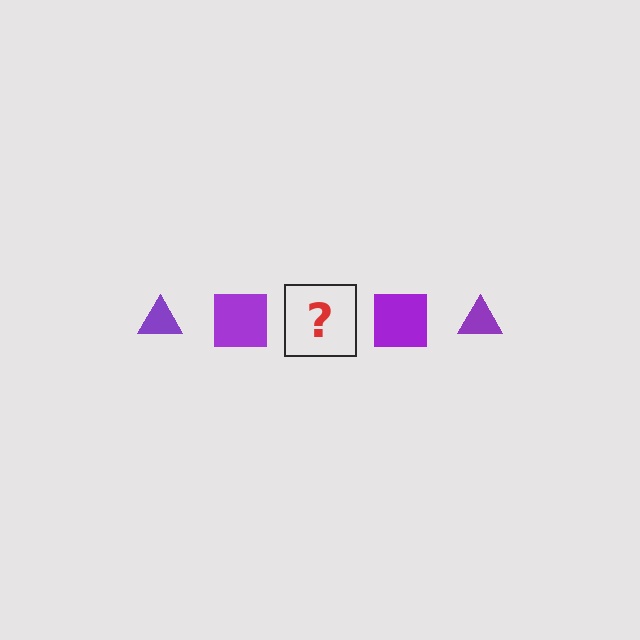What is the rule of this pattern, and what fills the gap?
The rule is that the pattern cycles through triangle, square shapes in purple. The gap should be filled with a purple triangle.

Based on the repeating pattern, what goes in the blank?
The blank should be a purple triangle.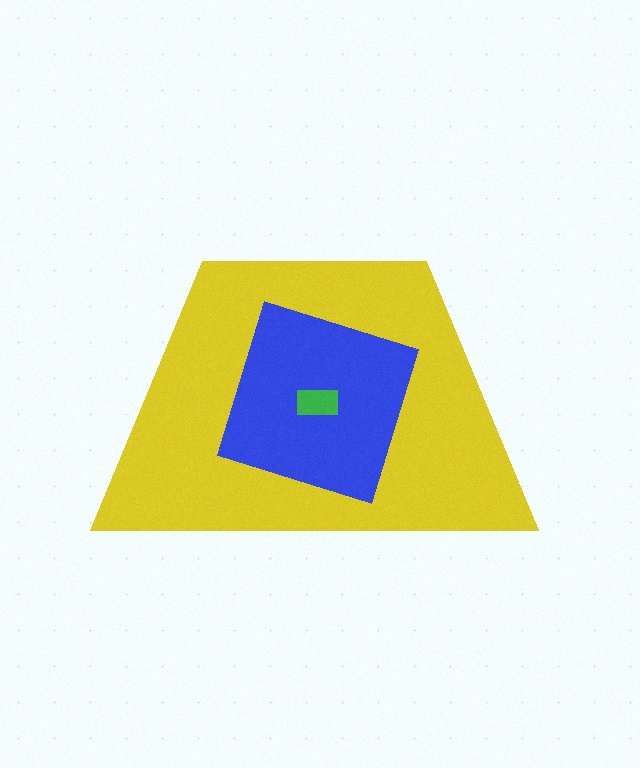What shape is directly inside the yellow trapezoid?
The blue square.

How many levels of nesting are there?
3.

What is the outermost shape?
The yellow trapezoid.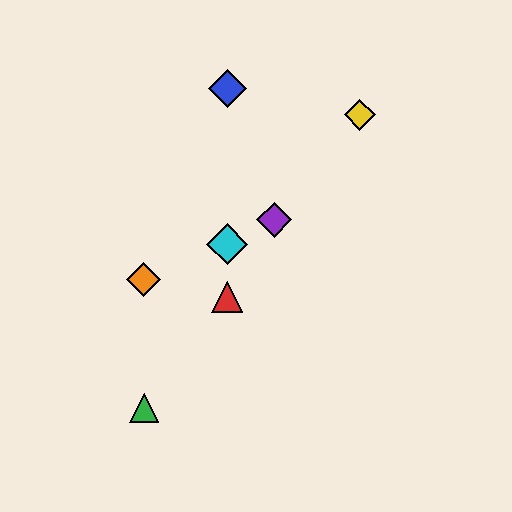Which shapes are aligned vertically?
The red triangle, the blue diamond, the cyan diamond are aligned vertically.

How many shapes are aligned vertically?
3 shapes (the red triangle, the blue diamond, the cyan diamond) are aligned vertically.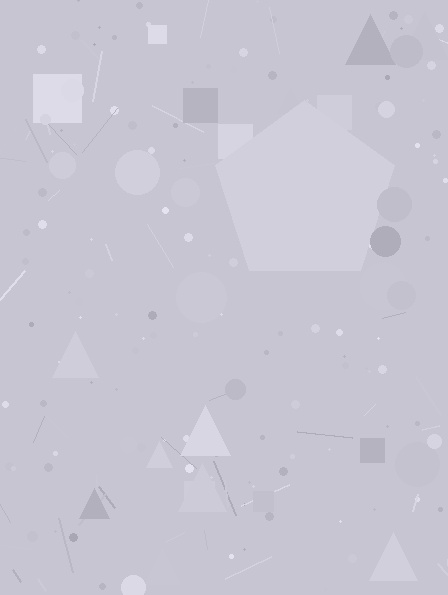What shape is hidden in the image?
A pentagon is hidden in the image.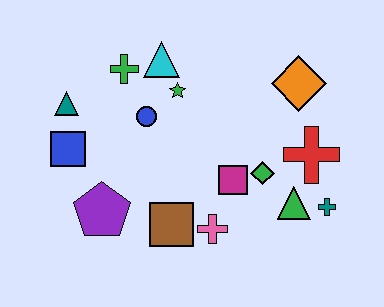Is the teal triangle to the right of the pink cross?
No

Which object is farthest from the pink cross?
The teal triangle is farthest from the pink cross.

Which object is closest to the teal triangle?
The blue square is closest to the teal triangle.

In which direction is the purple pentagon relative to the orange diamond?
The purple pentagon is to the left of the orange diamond.